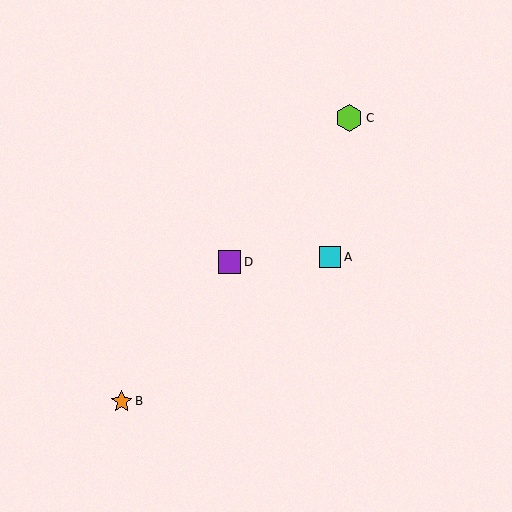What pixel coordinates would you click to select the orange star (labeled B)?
Click at (122, 401) to select the orange star B.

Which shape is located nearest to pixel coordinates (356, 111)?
The lime hexagon (labeled C) at (349, 118) is nearest to that location.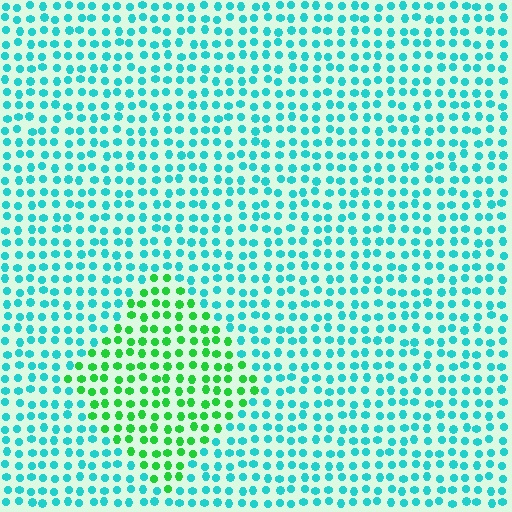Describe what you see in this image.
The image is filled with small cyan elements in a uniform arrangement. A diamond-shaped region is visible where the elements are tinted to a slightly different hue, forming a subtle color boundary.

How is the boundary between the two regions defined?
The boundary is defined purely by a slight shift in hue (about 51 degrees). Spacing, size, and orientation are identical on both sides.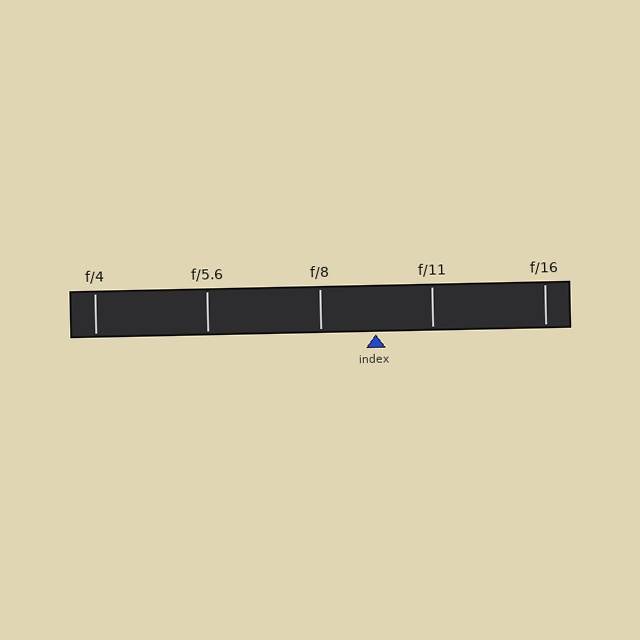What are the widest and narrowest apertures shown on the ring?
The widest aperture shown is f/4 and the narrowest is f/16.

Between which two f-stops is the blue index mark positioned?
The index mark is between f/8 and f/11.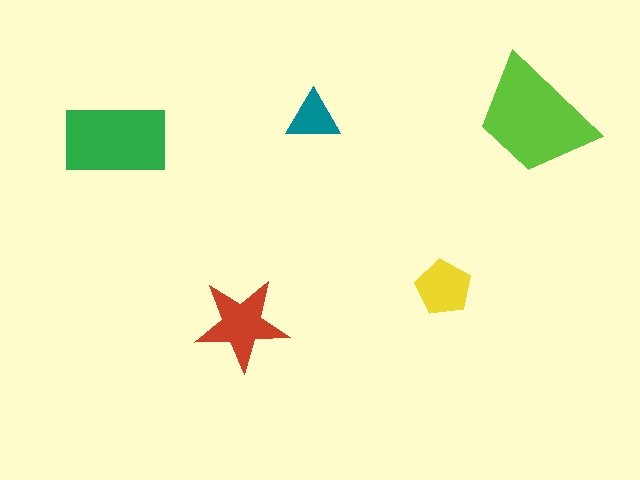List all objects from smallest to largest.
The teal triangle, the yellow pentagon, the red star, the green rectangle, the lime trapezoid.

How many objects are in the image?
There are 5 objects in the image.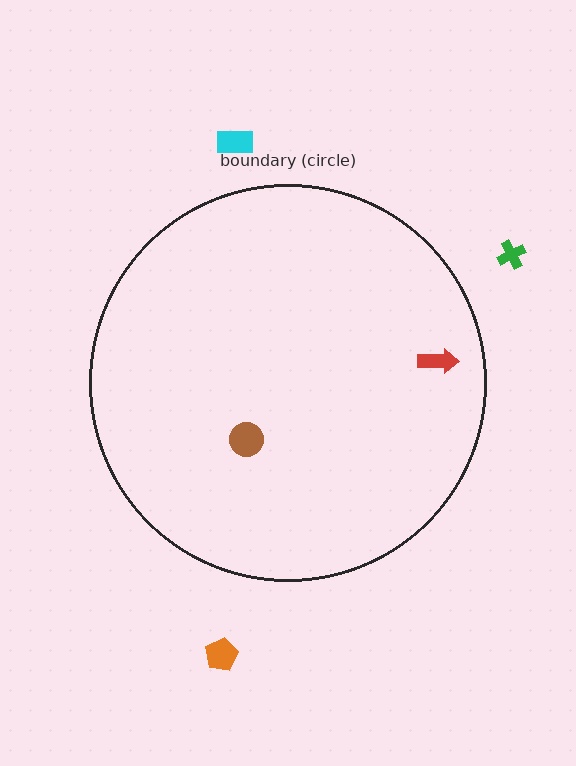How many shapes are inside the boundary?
2 inside, 3 outside.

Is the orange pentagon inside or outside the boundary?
Outside.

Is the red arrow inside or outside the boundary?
Inside.